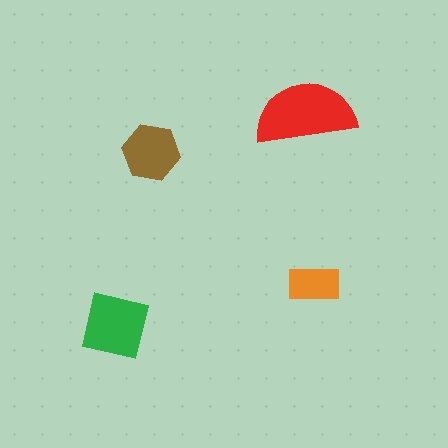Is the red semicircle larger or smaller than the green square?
Larger.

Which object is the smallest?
The orange rectangle.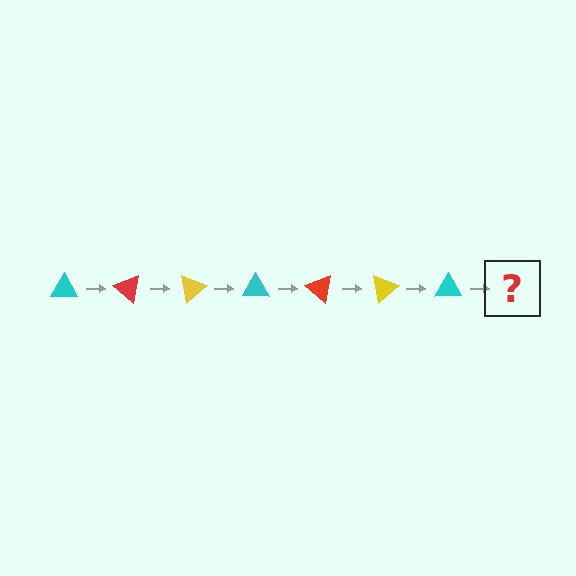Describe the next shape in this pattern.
It should be a red triangle, rotated 280 degrees from the start.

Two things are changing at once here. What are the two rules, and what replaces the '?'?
The two rules are that it rotates 40 degrees each step and the color cycles through cyan, red, and yellow. The '?' should be a red triangle, rotated 280 degrees from the start.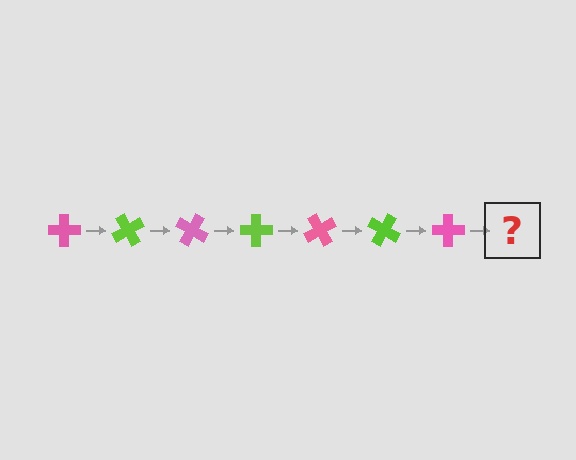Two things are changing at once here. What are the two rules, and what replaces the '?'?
The two rules are that it rotates 60 degrees each step and the color cycles through pink and lime. The '?' should be a lime cross, rotated 420 degrees from the start.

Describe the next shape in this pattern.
It should be a lime cross, rotated 420 degrees from the start.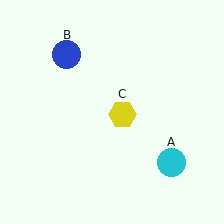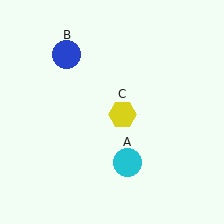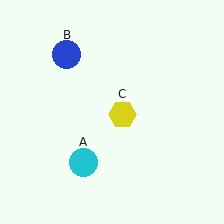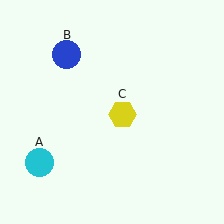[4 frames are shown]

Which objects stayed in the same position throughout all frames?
Blue circle (object B) and yellow hexagon (object C) remained stationary.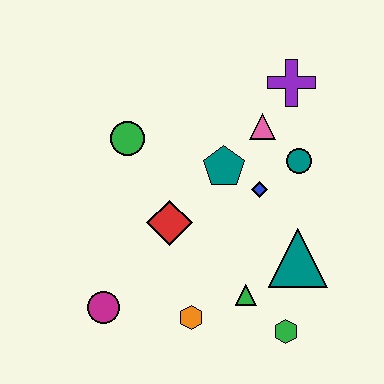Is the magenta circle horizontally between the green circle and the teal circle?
No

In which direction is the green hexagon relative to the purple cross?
The green hexagon is below the purple cross.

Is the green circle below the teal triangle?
No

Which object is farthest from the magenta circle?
The purple cross is farthest from the magenta circle.